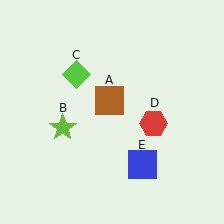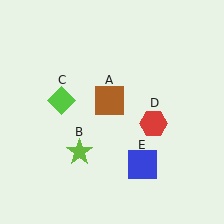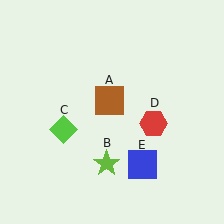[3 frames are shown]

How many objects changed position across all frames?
2 objects changed position: lime star (object B), lime diamond (object C).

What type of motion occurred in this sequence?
The lime star (object B), lime diamond (object C) rotated counterclockwise around the center of the scene.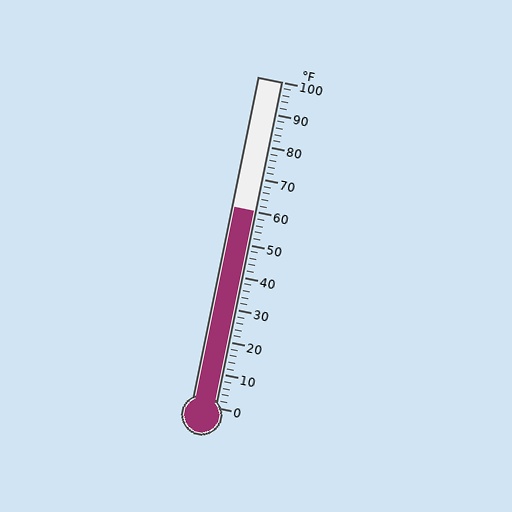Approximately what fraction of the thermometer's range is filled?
The thermometer is filled to approximately 60% of its range.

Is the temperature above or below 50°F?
The temperature is above 50°F.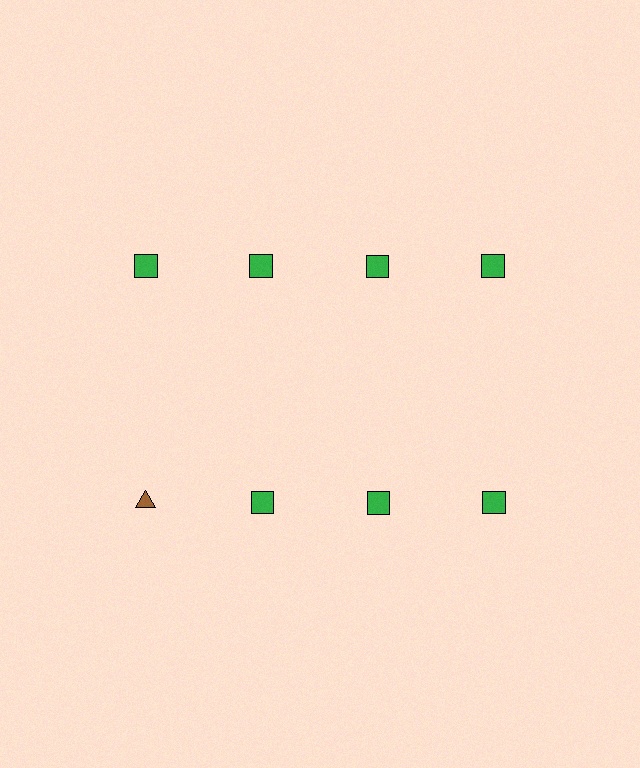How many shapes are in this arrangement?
There are 8 shapes arranged in a grid pattern.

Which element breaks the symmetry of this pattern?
The brown triangle in the second row, leftmost column breaks the symmetry. All other shapes are green squares.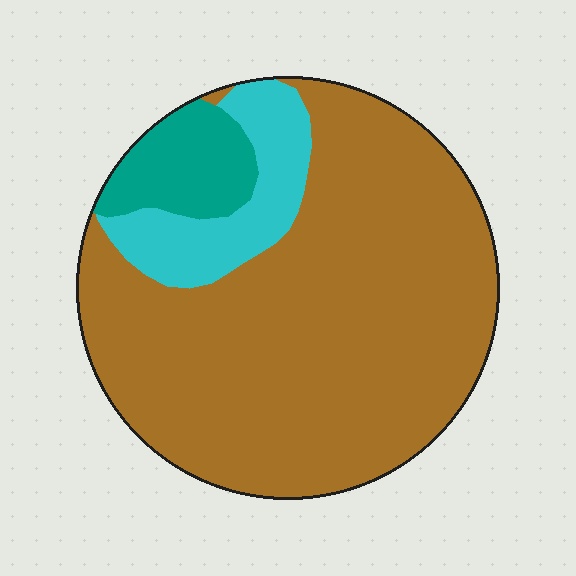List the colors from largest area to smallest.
From largest to smallest: brown, cyan, teal.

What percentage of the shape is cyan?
Cyan takes up about one eighth (1/8) of the shape.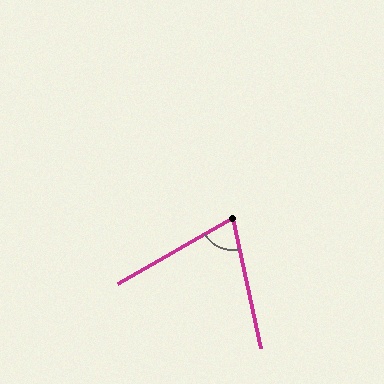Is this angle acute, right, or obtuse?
It is acute.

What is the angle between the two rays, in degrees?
Approximately 72 degrees.